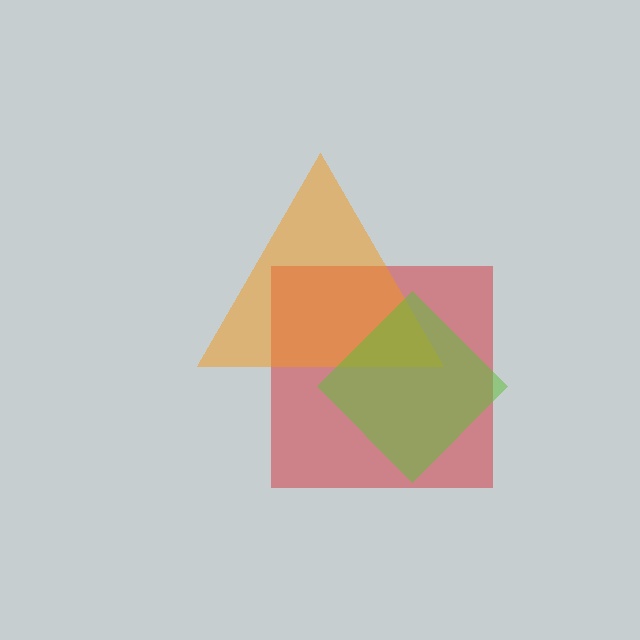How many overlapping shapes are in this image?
There are 3 overlapping shapes in the image.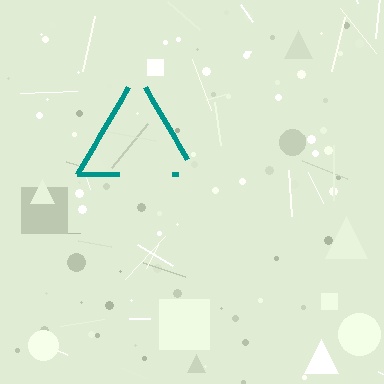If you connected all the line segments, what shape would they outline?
They would outline a triangle.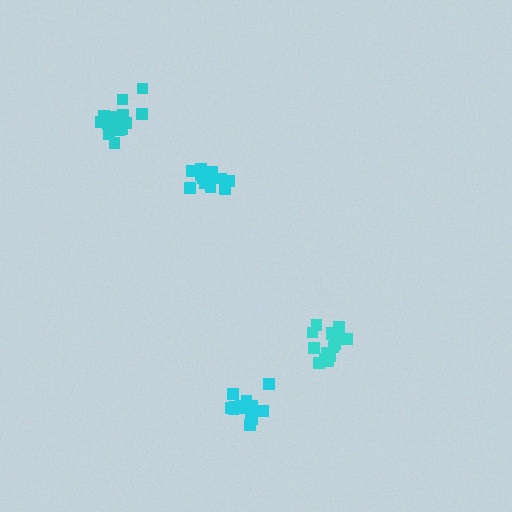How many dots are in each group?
Group 1: 13 dots, Group 2: 16 dots, Group 3: 16 dots, Group 4: 14 dots (59 total).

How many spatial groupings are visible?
There are 4 spatial groupings.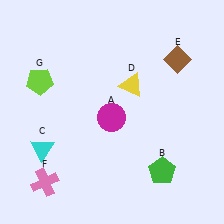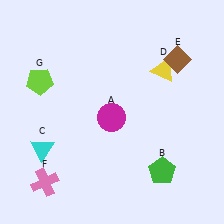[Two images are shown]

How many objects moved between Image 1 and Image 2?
1 object moved between the two images.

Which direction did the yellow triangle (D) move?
The yellow triangle (D) moved right.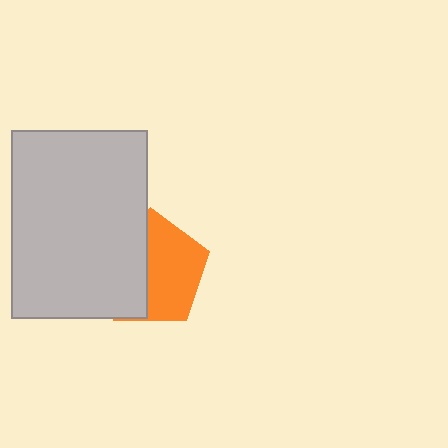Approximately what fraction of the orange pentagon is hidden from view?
Roughly 46% of the orange pentagon is hidden behind the light gray rectangle.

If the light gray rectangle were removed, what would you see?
You would see the complete orange pentagon.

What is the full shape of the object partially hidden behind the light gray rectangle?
The partially hidden object is an orange pentagon.